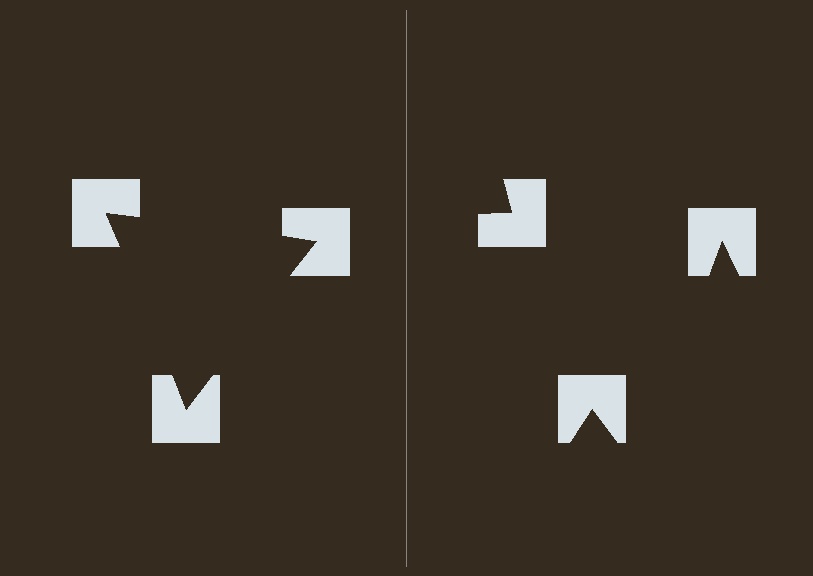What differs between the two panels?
The notched squares are positioned identically on both sides; only the wedge orientations differ. On the left they align to a triangle; on the right they are misaligned.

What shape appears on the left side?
An illusory triangle.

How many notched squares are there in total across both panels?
6 — 3 on each side.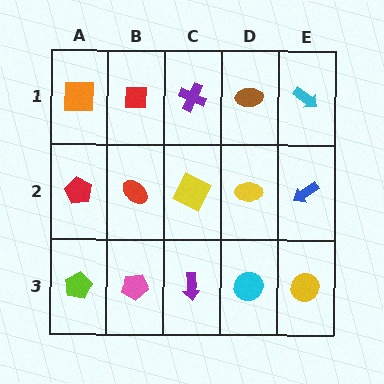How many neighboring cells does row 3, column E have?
2.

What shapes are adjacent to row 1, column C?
A yellow square (row 2, column C), a red square (row 1, column B), a brown ellipse (row 1, column D).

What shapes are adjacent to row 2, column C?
A purple cross (row 1, column C), a purple arrow (row 3, column C), a red ellipse (row 2, column B), a yellow ellipse (row 2, column D).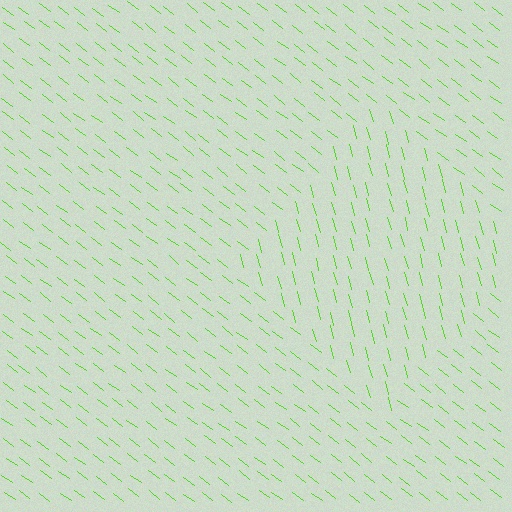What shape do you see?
I see a diamond.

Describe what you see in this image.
The image is filled with small lime line segments. A diamond region in the image has lines oriented differently from the surrounding lines, creating a visible texture boundary.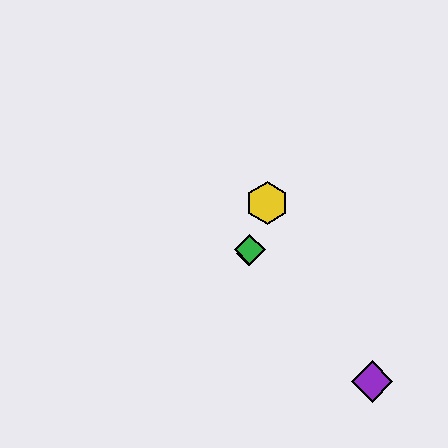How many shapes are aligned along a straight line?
4 shapes (the red hexagon, the blue diamond, the green diamond, the yellow hexagon) are aligned along a straight line.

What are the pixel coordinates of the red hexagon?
The red hexagon is at (268, 201).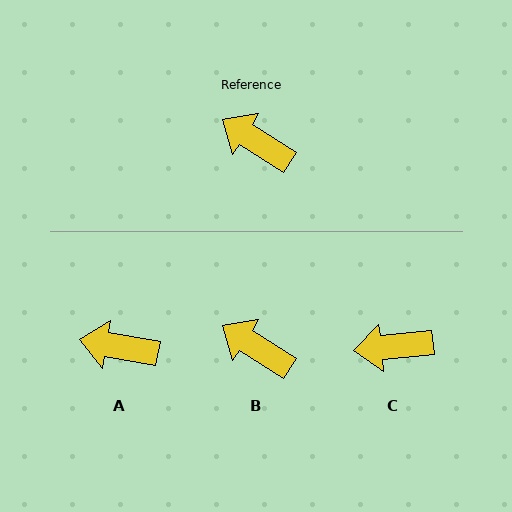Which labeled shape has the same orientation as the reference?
B.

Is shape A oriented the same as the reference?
No, it is off by about 23 degrees.